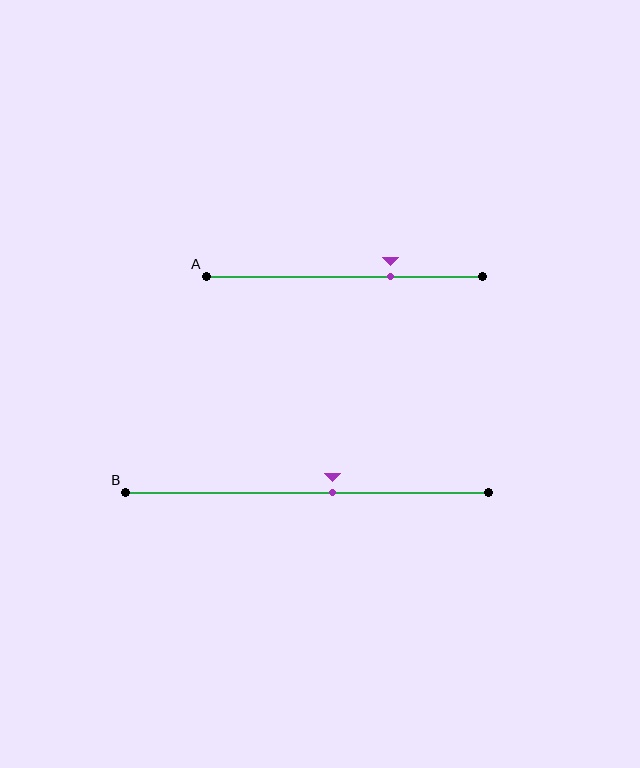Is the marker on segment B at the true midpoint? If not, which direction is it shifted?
No, the marker on segment B is shifted to the right by about 7% of the segment length.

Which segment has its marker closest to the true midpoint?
Segment B has its marker closest to the true midpoint.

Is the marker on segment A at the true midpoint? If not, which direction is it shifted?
No, the marker on segment A is shifted to the right by about 17% of the segment length.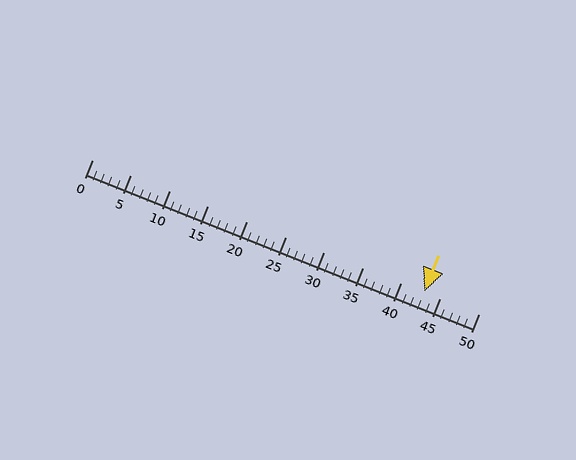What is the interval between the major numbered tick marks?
The major tick marks are spaced 5 units apart.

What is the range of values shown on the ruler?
The ruler shows values from 0 to 50.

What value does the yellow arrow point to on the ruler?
The yellow arrow points to approximately 43.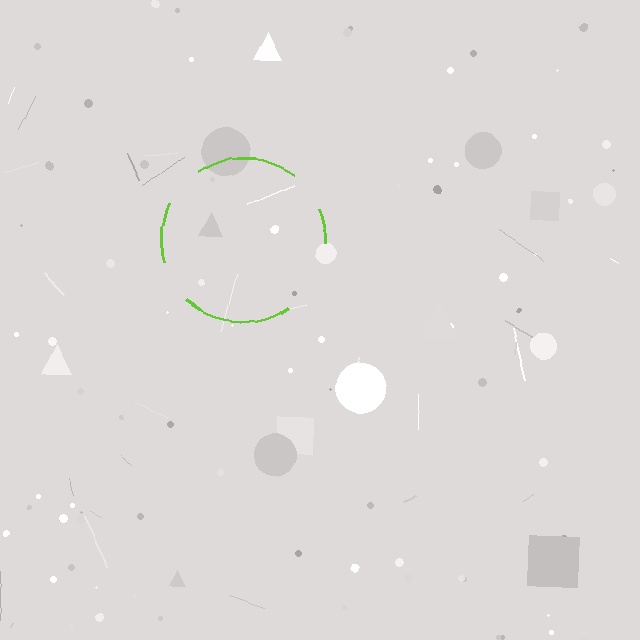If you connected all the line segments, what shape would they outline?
They would outline a circle.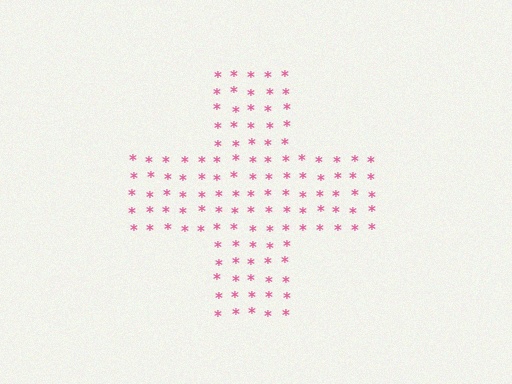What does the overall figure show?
The overall figure shows a cross.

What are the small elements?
The small elements are asterisks.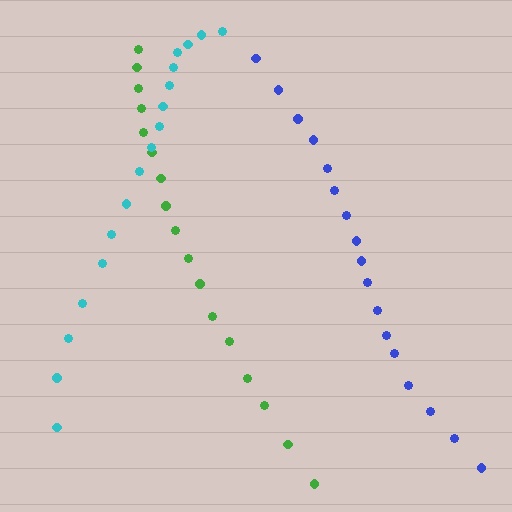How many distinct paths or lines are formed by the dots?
There are 3 distinct paths.